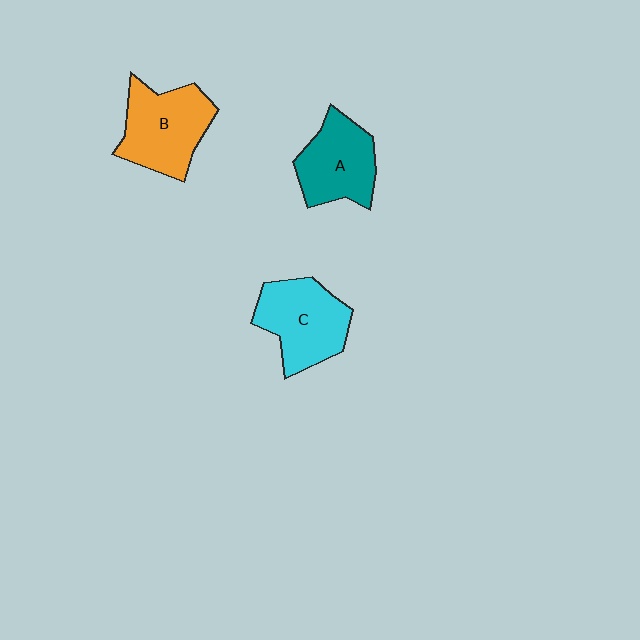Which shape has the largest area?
Shape B (orange).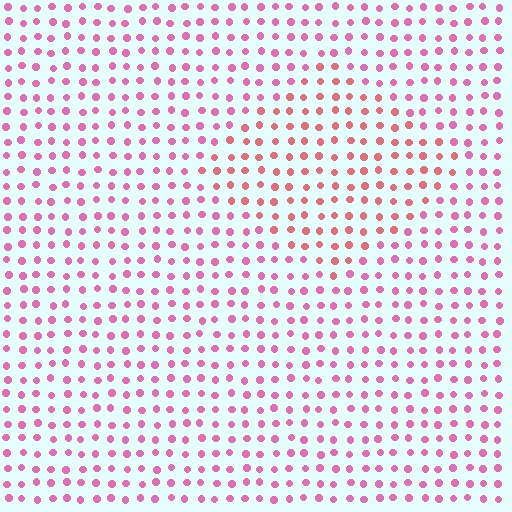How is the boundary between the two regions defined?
The boundary is defined purely by a slight shift in hue (about 29 degrees). Spacing, size, and orientation are identical on both sides.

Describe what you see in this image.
The image is filled with small pink elements in a uniform arrangement. A diamond-shaped region is visible where the elements are tinted to a slightly different hue, forming a subtle color boundary.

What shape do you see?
I see a diamond.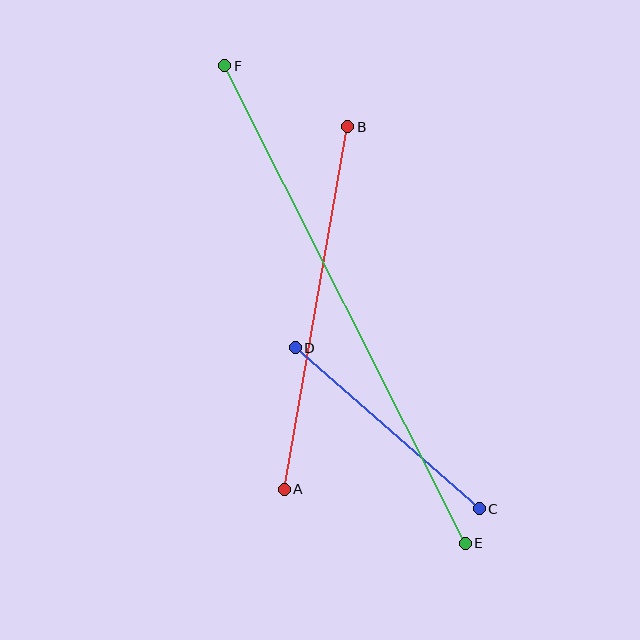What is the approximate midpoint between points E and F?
The midpoint is at approximately (345, 305) pixels.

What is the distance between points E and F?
The distance is approximately 535 pixels.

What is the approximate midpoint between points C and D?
The midpoint is at approximately (387, 428) pixels.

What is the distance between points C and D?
The distance is approximately 244 pixels.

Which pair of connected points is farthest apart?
Points E and F are farthest apart.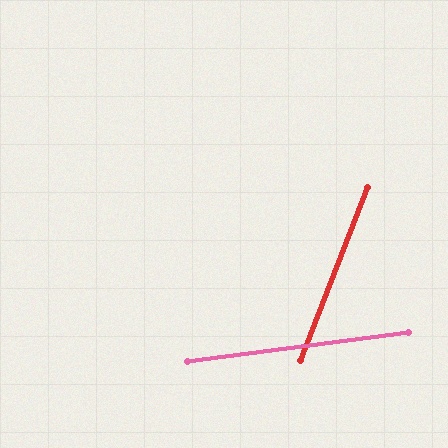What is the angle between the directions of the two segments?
Approximately 62 degrees.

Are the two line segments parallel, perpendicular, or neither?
Neither parallel nor perpendicular — they differ by about 62°.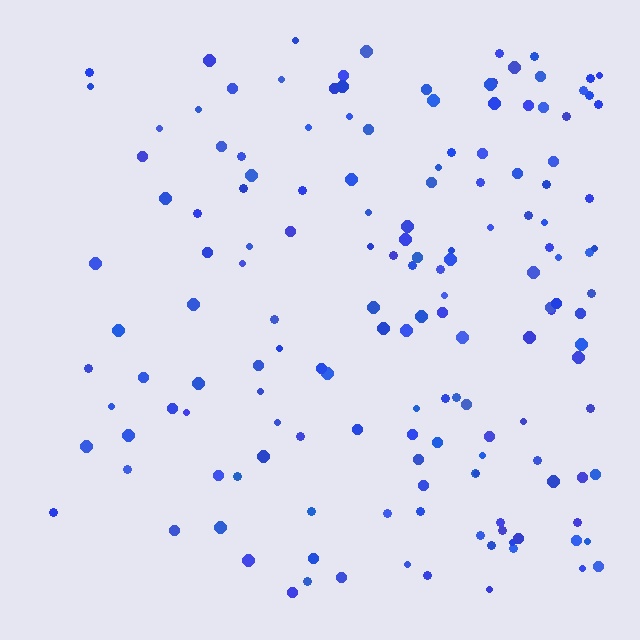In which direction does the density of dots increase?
From left to right, with the right side densest.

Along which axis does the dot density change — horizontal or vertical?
Horizontal.